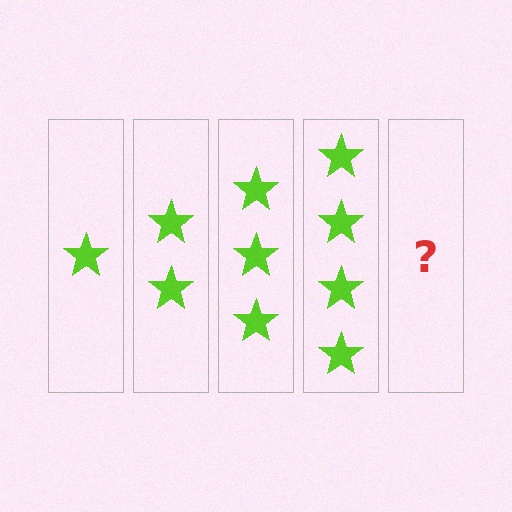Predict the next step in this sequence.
The next step is 5 stars.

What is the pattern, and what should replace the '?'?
The pattern is that each step adds one more star. The '?' should be 5 stars.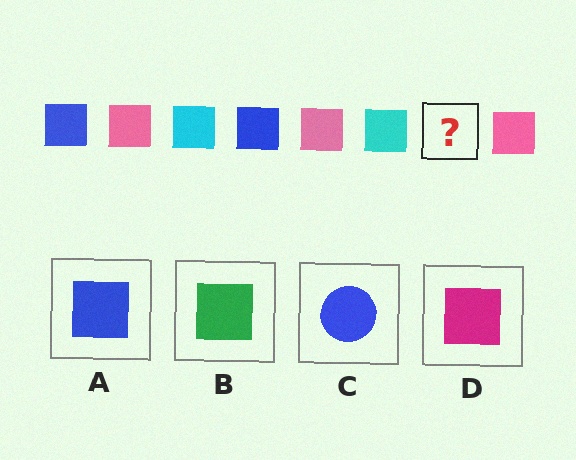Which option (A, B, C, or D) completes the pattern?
A.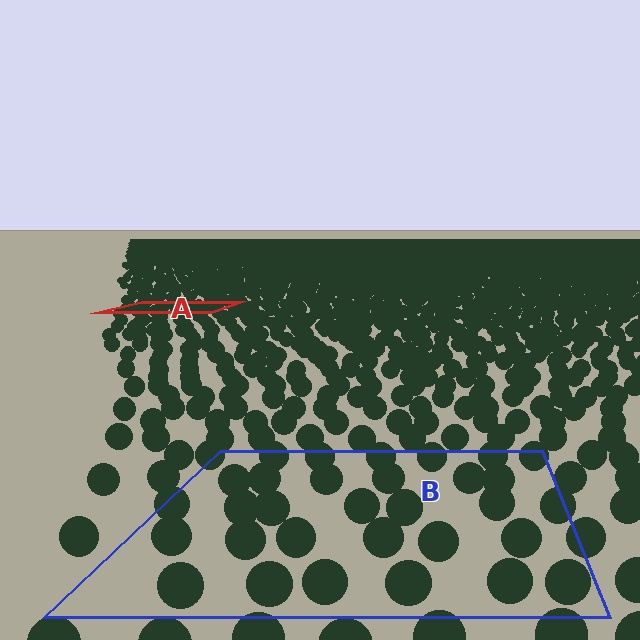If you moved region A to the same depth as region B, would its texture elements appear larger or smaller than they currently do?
They would appear larger. At a closer depth, the same texture elements are projected at a bigger on-screen size.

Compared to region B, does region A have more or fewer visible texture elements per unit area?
Region A has more texture elements per unit area — they are packed more densely because it is farther away.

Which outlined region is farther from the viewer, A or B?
Region A is farther from the viewer — the texture elements inside it appear smaller and more densely packed.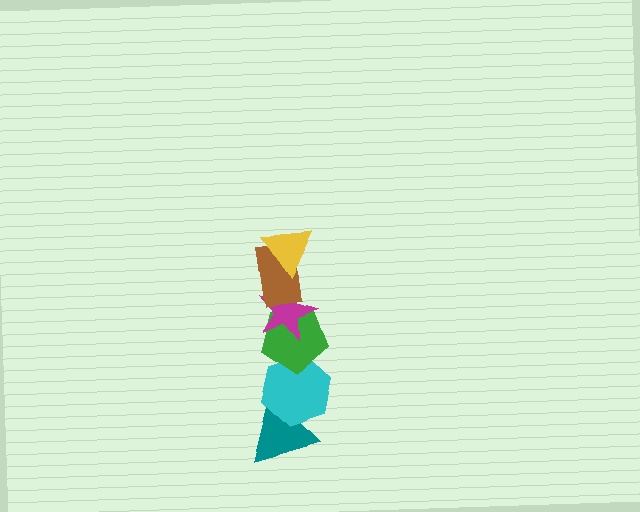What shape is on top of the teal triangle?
The cyan hexagon is on top of the teal triangle.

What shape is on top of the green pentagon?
The magenta star is on top of the green pentagon.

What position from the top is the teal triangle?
The teal triangle is 6th from the top.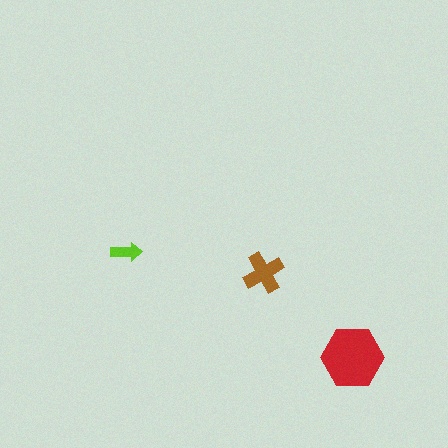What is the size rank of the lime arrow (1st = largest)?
3rd.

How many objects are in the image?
There are 3 objects in the image.